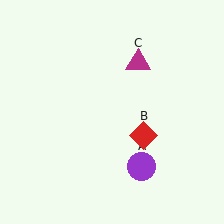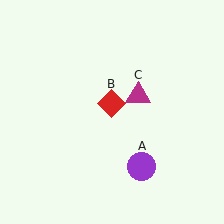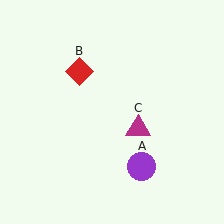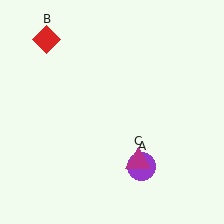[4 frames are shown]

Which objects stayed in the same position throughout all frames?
Purple circle (object A) remained stationary.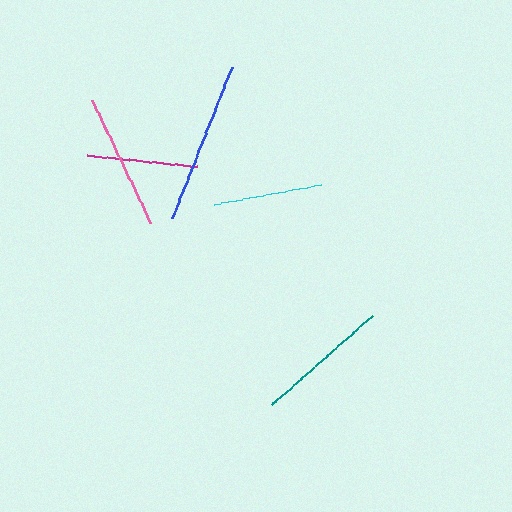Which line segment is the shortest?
The cyan line is the shortest at approximately 109 pixels.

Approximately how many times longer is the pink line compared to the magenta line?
The pink line is approximately 1.2 times the length of the magenta line.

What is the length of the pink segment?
The pink segment is approximately 136 pixels long.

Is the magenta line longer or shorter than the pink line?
The pink line is longer than the magenta line.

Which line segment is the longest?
The blue line is the longest at approximately 162 pixels.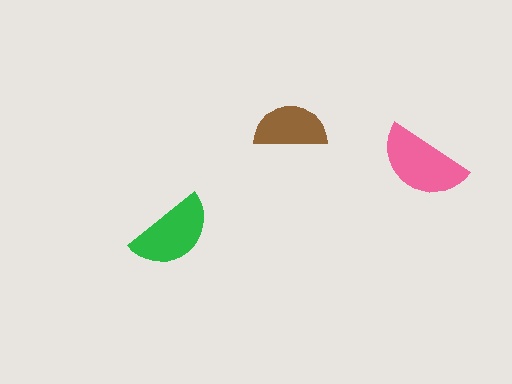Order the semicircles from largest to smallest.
the pink one, the green one, the brown one.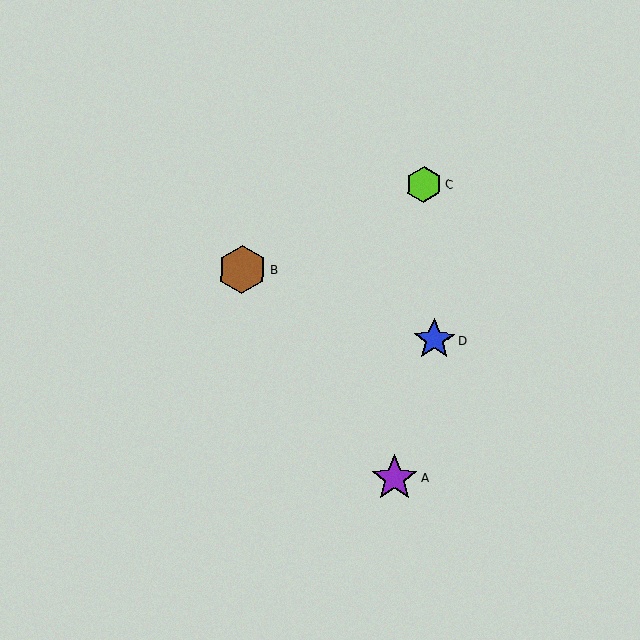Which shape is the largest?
The brown hexagon (labeled B) is the largest.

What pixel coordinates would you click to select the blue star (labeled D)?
Click at (434, 340) to select the blue star D.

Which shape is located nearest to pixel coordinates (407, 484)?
The purple star (labeled A) at (395, 478) is nearest to that location.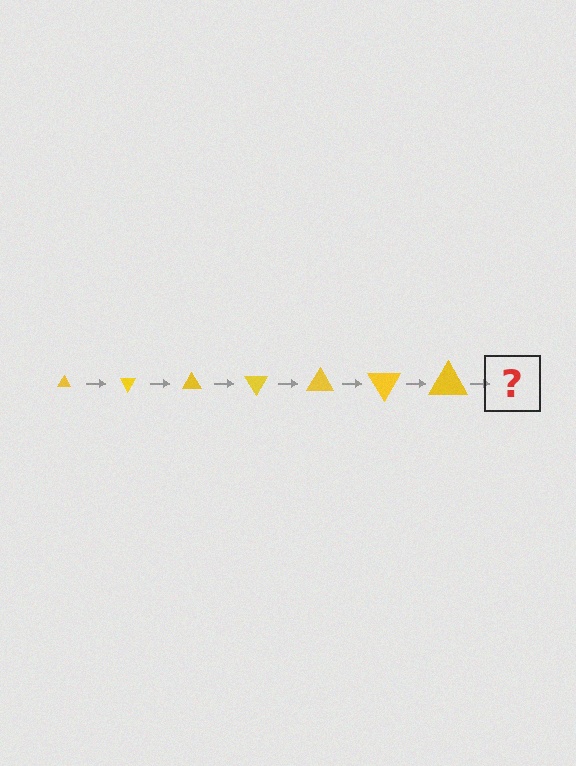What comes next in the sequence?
The next element should be a triangle, larger than the previous one and rotated 420 degrees from the start.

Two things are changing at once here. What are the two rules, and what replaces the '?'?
The two rules are that the triangle grows larger each step and it rotates 60 degrees each step. The '?' should be a triangle, larger than the previous one and rotated 420 degrees from the start.